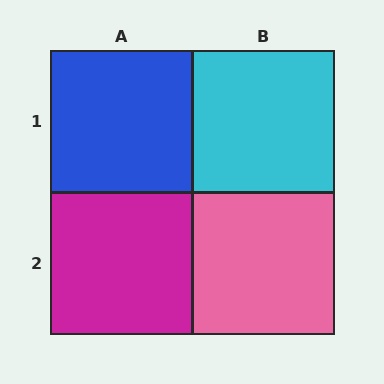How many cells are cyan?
1 cell is cyan.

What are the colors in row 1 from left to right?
Blue, cyan.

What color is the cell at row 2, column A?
Magenta.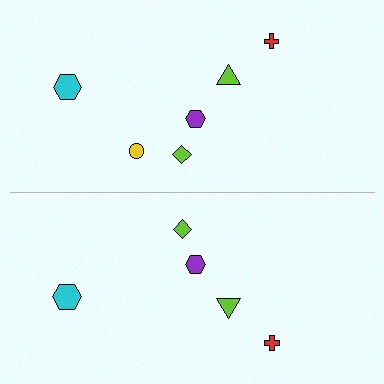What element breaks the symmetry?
A yellow circle is missing from the bottom side.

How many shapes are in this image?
There are 11 shapes in this image.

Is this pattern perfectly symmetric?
No, the pattern is not perfectly symmetric. A yellow circle is missing from the bottom side.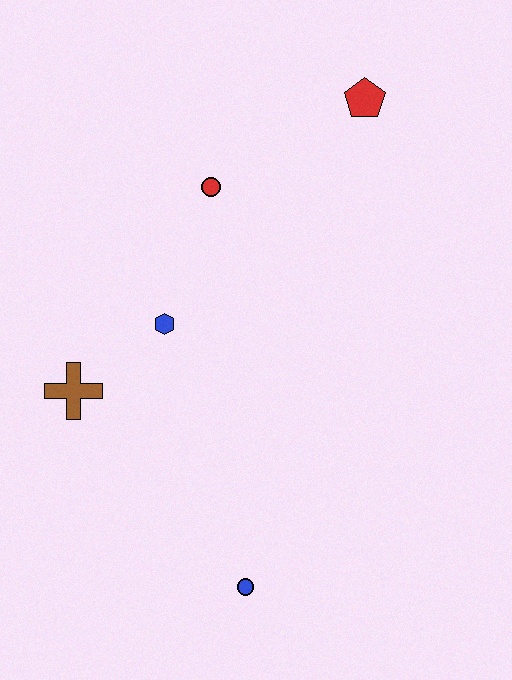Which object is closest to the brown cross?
The blue hexagon is closest to the brown cross.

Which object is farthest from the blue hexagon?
The red pentagon is farthest from the blue hexagon.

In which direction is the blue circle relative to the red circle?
The blue circle is below the red circle.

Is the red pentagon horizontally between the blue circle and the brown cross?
No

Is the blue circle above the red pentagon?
No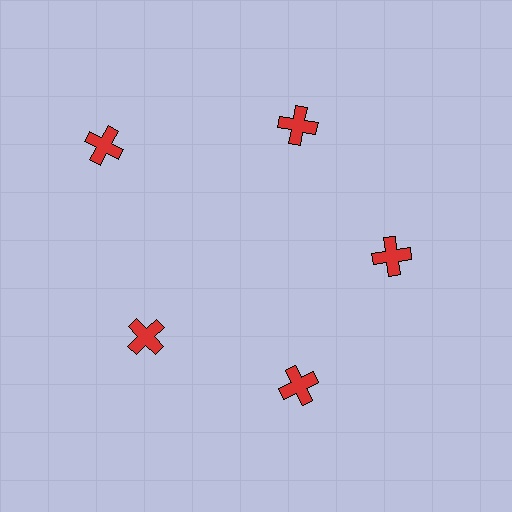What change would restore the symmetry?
The symmetry would be restored by moving it inward, back onto the ring so that all 5 crosses sit at equal angles and equal distance from the center.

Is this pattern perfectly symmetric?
No. The 5 red crosses are arranged in a ring, but one element near the 10 o'clock position is pushed outward from the center, breaking the 5-fold rotational symmetry.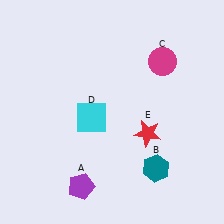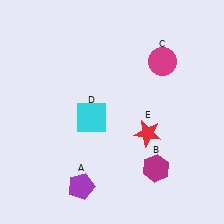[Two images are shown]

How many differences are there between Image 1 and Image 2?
There is 1 difference between the two images.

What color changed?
The hexagon (B) changed from teal in Image 1 to magenta in Image 2.